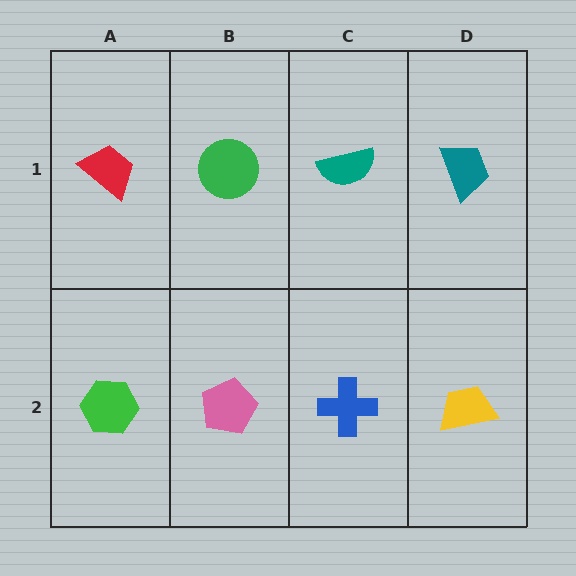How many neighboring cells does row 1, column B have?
3.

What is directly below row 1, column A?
A green hexagon.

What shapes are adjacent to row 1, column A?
A green hexagon (row 2, column A), a green circle (row 1, column B).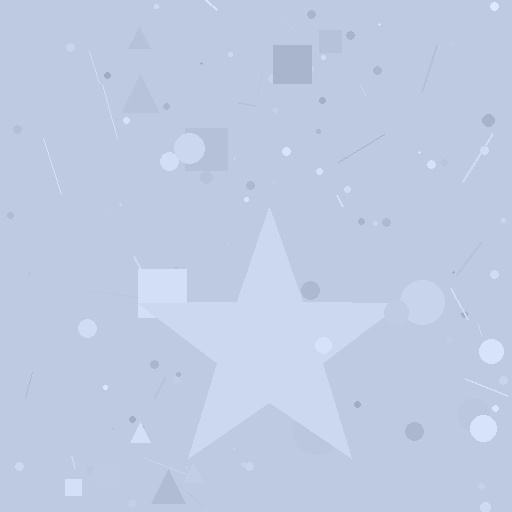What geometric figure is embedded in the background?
A star is embedded in the background.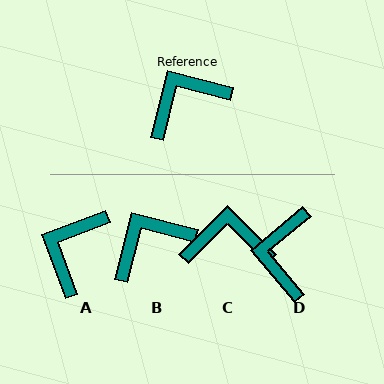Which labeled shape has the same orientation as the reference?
B.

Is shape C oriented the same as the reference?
No, it is off by about 31 degrees.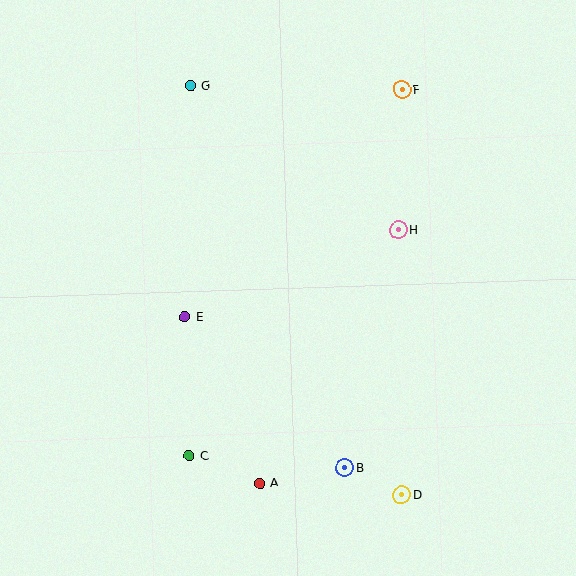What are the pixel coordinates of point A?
Point A is at (259, 483).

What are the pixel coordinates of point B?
Point B is at (345, 468).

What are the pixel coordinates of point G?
Point G is at (191, 86).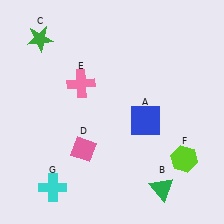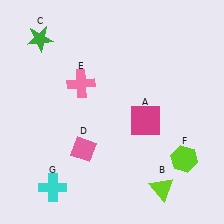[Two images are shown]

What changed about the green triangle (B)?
In Image 1, B is green. In Image 2, it changed to lime.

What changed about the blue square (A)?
In Image 1, A is blue. In Image 2, it changed to magenta.